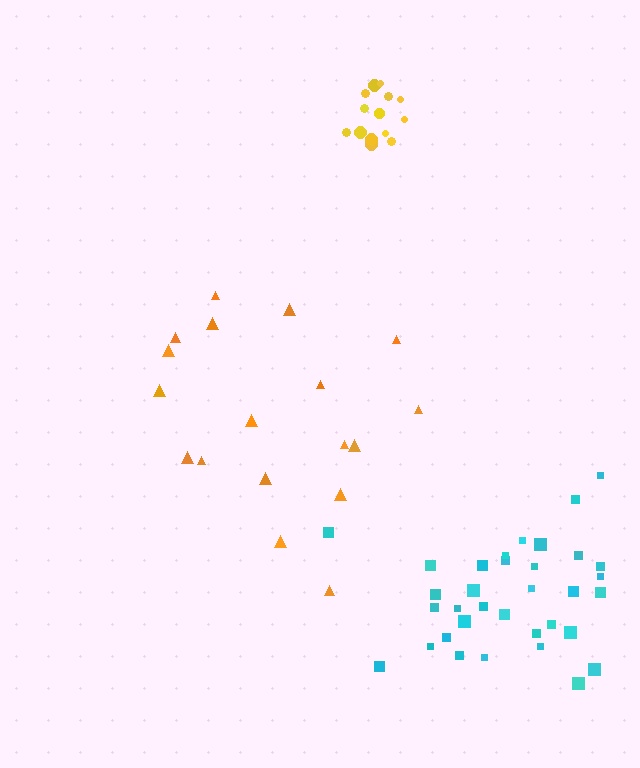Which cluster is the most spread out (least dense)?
Orange.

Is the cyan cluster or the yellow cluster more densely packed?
Yellow.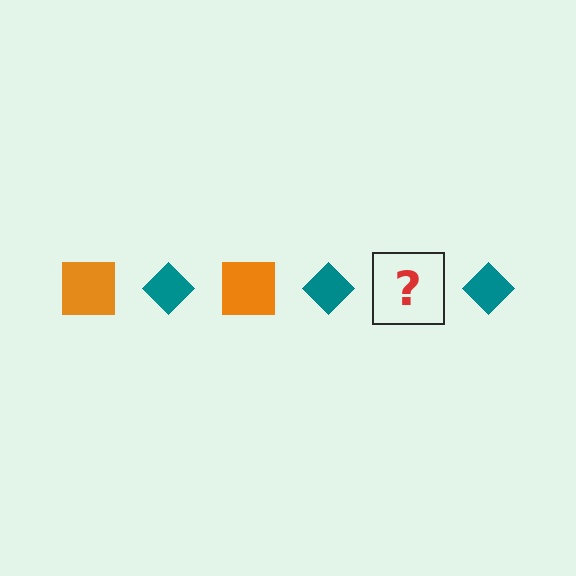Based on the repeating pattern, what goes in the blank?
The blank should be an orange square.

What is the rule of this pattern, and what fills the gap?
The rule is that the pattern alternates between orange square and teal diamond. The gap should be filled with an orange square.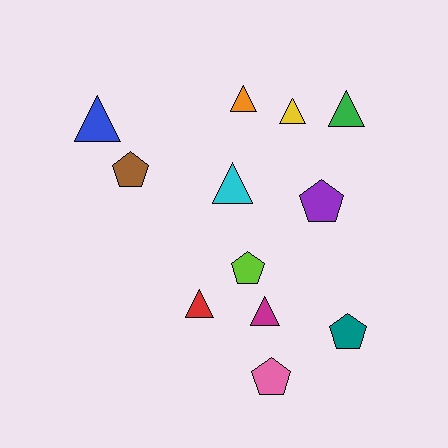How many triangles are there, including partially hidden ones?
There are 7 triangles.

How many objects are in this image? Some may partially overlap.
There are 12 objects.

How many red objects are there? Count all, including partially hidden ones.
There is 1 red object.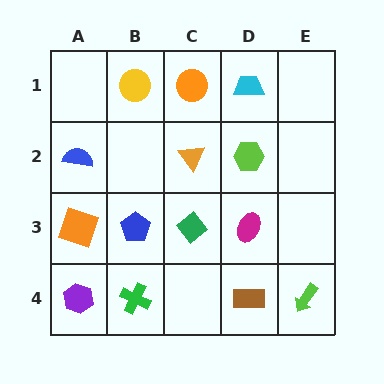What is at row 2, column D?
A lime hexagon.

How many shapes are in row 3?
4 shapes.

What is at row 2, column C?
An orange triangle.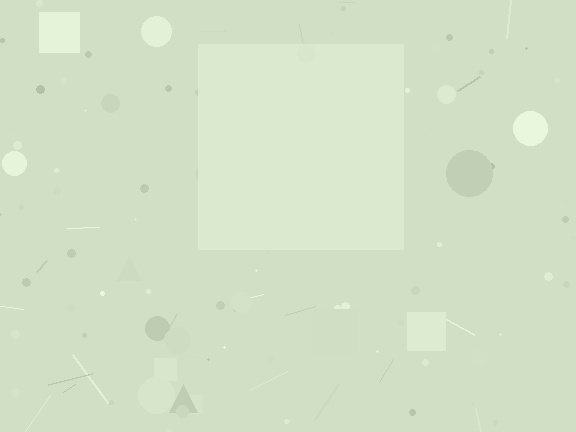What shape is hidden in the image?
A square is hidden in the image.